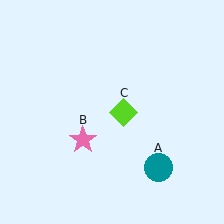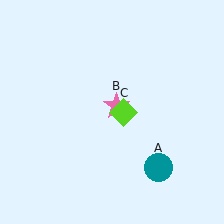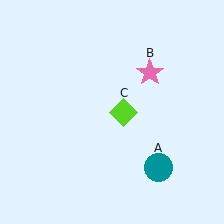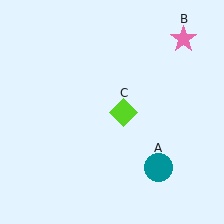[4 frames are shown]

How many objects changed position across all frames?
1 object changed position: pink star (object B).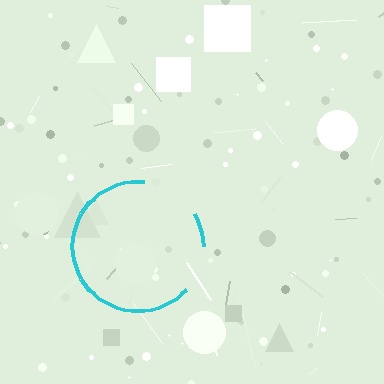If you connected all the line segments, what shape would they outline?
They would outline a circle.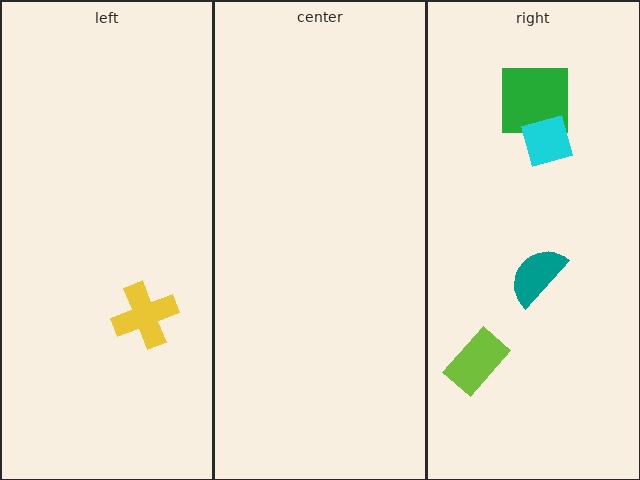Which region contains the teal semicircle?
The right region.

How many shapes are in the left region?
1.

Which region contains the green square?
The right region.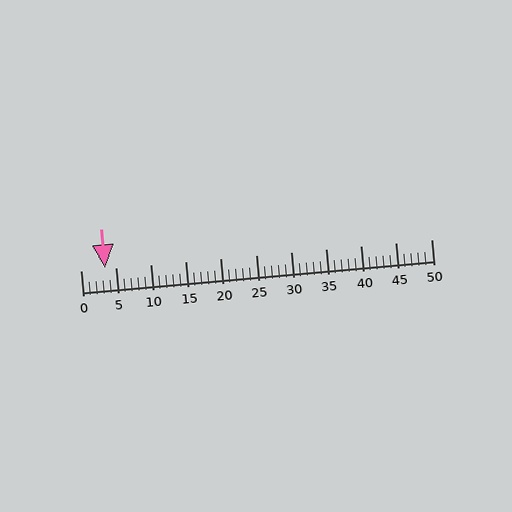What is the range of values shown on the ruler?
The ruler shows values from 0 to 50.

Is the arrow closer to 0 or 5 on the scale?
The arrow is closer to 5.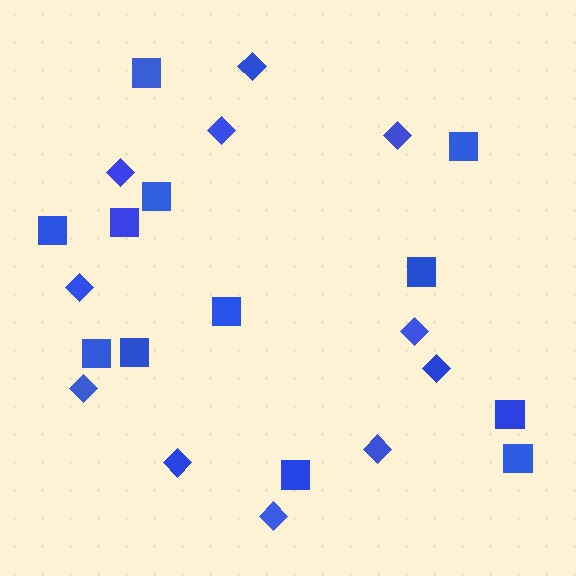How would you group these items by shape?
There are 2 groups: one group of diamonds (11) and one group of squares (12).